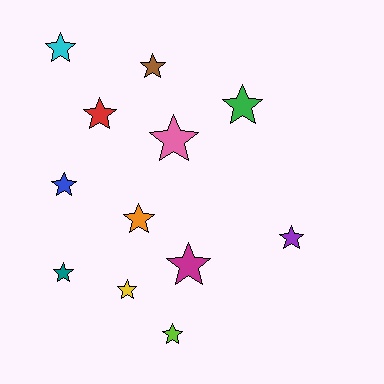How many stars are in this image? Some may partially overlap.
There are 12 stars.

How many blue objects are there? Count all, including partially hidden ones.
There is 1 blue object.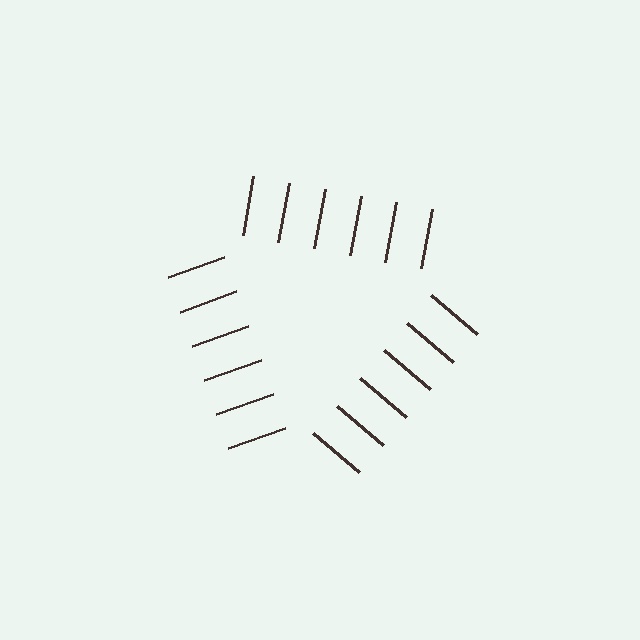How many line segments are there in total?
18 — 6 along each of the 3 edges.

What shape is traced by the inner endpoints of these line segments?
An illusory triangle — the line segments terminate on its edges but no continuous stroke is drawn.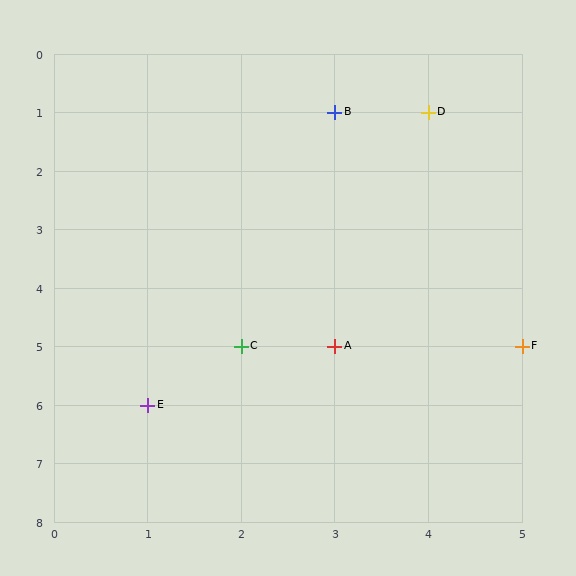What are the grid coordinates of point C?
Point C is at grid coordinates (2, 5).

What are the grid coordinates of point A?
Point A is at grid coordinates (3, 5).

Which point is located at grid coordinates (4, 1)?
Point D is at (4, 1).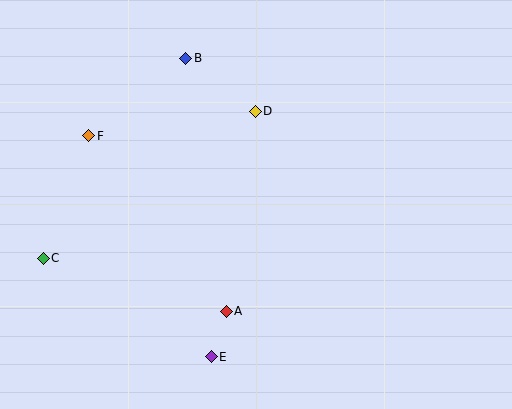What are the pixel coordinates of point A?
Point A is at (226, 311).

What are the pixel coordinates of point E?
Point E is at (211, 357).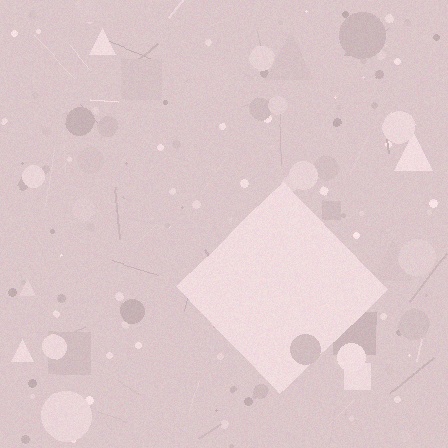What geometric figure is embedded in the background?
A diamond is embedded in the background.